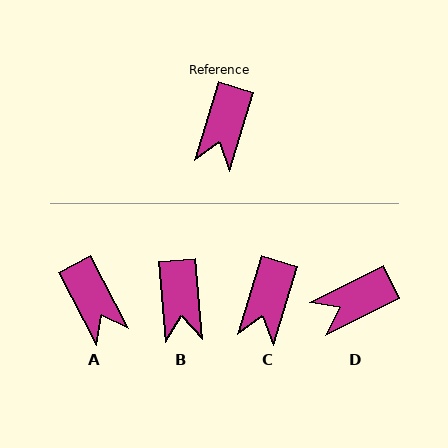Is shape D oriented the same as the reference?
No, it is off by about 46 degrees.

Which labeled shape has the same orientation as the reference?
C.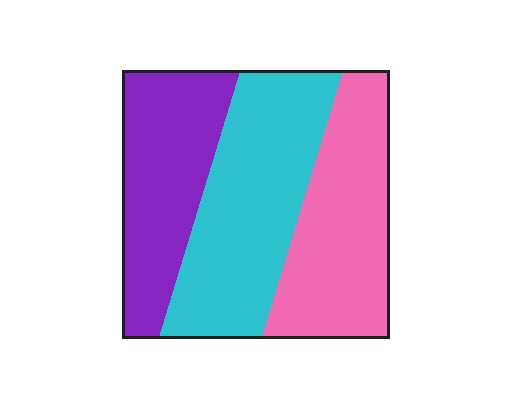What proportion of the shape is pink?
Pink covers around 35% of the shape.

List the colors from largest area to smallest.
From largest to smallest: cyan, pink, purple.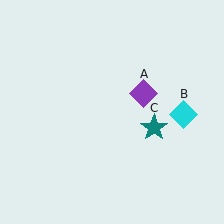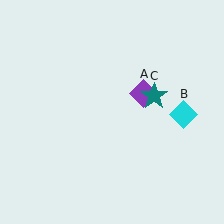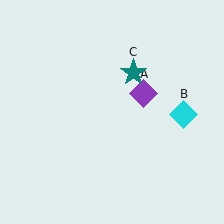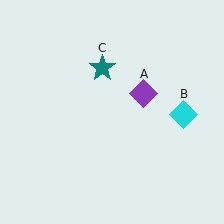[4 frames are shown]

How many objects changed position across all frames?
1 object changed position: teal star (object C).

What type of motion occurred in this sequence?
The teal star (object C) rotated counterclockwise around the center of the scene.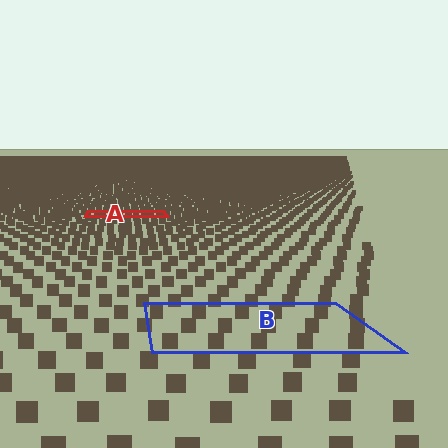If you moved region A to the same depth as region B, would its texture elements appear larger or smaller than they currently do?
They would appear larger. At a closer depth, the same texture elements are projected at a bigger on-screen size.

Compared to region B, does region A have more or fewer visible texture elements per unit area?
Region A has more texture elements per unit area — they are packed more densely because it is farther away.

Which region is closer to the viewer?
Region B is closer. The texture elements there are larger and more spread out.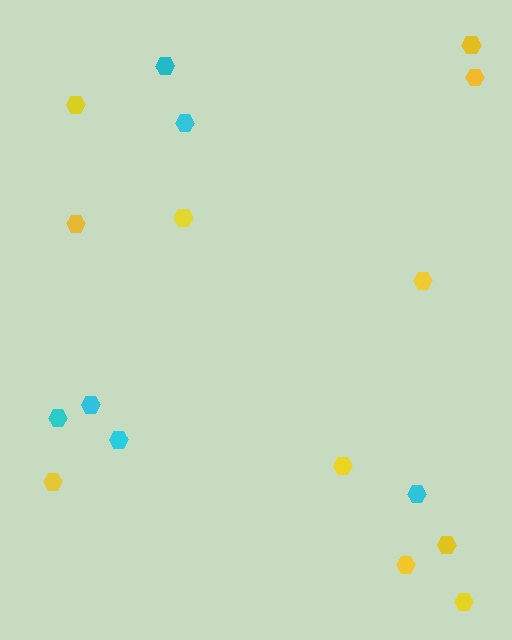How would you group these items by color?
There are 2 groups: one group of yellow hexagons (11) and one group of cyan hexagons (6).